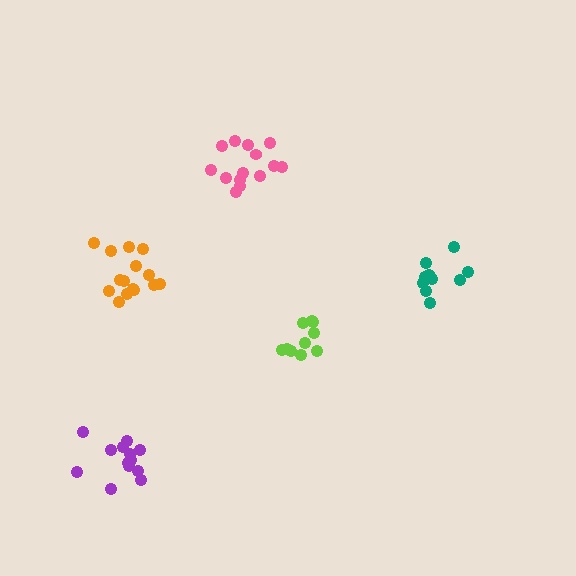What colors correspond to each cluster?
The clusters are colored: teal, purple, lime, orange, pink.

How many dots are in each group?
Group 1: 11 dots, Group 2: 13 dots, Group 3: 10 dots, Group 4: 15 dots, Group 5: 14 dots (63 total).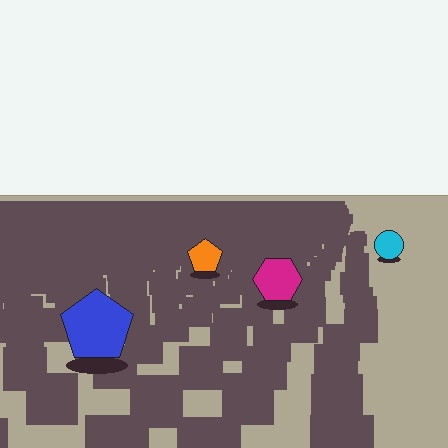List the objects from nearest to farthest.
From nearest to farthest: the blue pentagon, the magenta hexagon, the orange pentagon, the cyan circle.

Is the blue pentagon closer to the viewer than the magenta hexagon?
Yes. The blue pentagon is closer — you can tell from the texture gradient: the ground texture is coarser near it.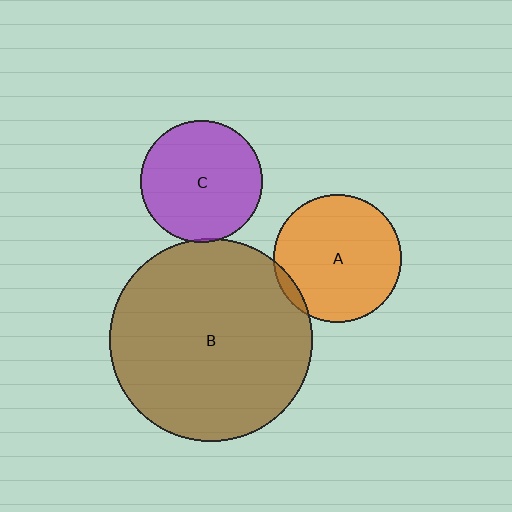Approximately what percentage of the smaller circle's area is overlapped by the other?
Approximately 5%.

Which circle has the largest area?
Circle B (brown).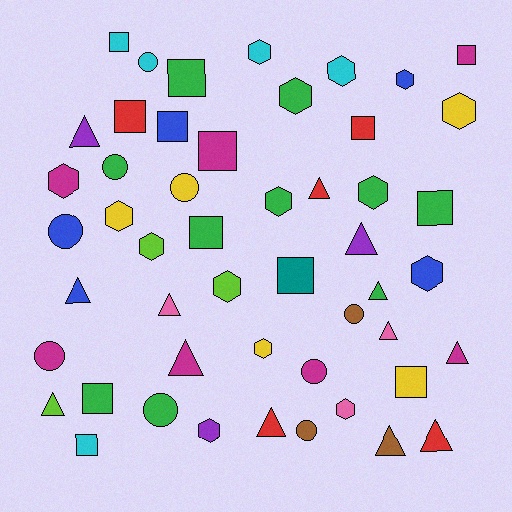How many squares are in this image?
There are 13 squares.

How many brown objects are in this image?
There are 3 brown objects.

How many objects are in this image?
There are 50 objects.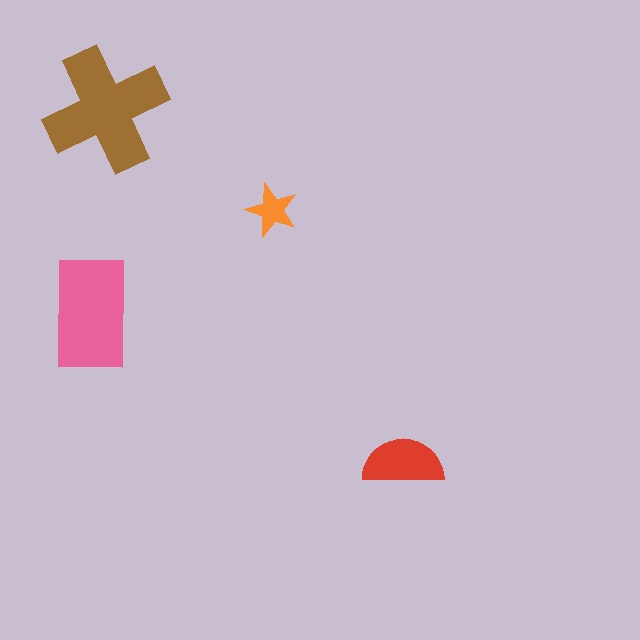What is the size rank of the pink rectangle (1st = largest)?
2nd.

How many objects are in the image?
There are 4 objects in the image.